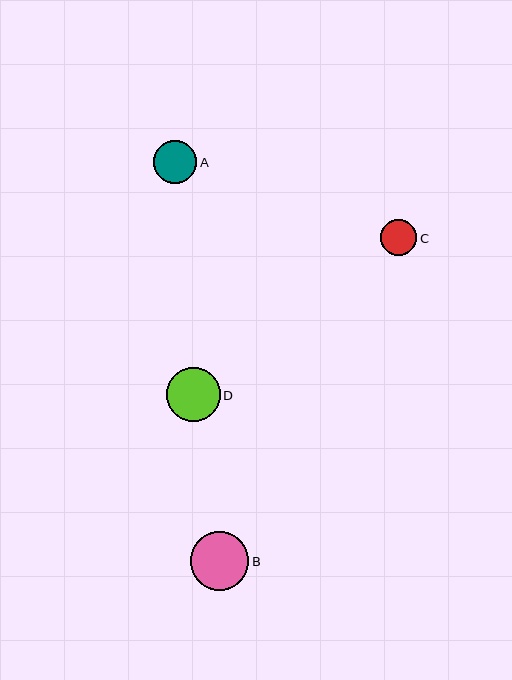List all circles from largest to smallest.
From largest to smallest: B, D, A, C.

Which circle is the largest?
Circle B is the largest with a size of approximately 59 pixels.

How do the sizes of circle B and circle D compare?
Circle B and circle D are approximately the same size.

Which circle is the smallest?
Circle C is the smallest with a size of approximately 36 pixels.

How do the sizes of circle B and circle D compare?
Circle B and circle D are approximately the same size.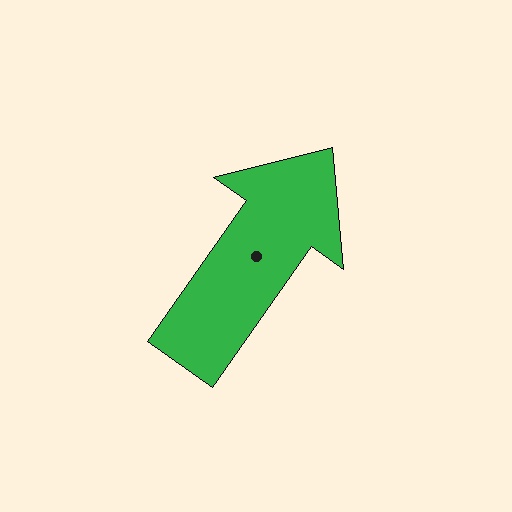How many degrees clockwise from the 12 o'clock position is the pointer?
Approximately 35 degrees.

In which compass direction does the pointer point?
Northeast.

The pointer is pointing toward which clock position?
Roughly 1 o'clock.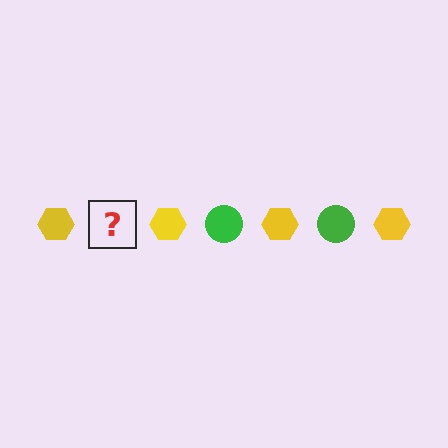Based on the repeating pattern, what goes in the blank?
The blank should be a green circle.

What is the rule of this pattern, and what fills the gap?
The rule is that the pattern alternates between yellow hexagon and green circle. The gap should be filled with a green circle.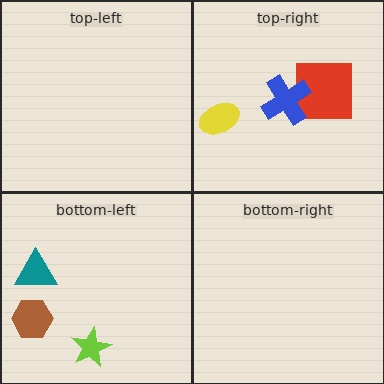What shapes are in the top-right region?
The red square, the yellow ellipse, the blue cross.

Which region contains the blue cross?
The top-right region.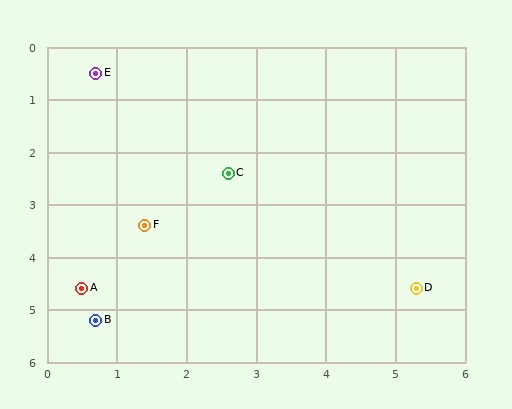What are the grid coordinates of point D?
Point D is at approximately (5.3, 4.6).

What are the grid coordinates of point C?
Point C is at approximately (2.6, 2.4).